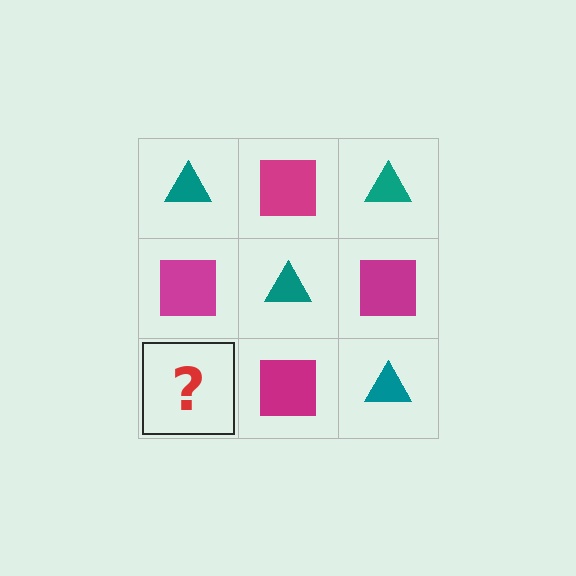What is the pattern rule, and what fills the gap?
The rule is that it alternates teal triangle and magenta square in a checkerboard pattern. The gap should be filled with a teal triangle.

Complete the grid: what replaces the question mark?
The question mark should be replaced with a teal triangle.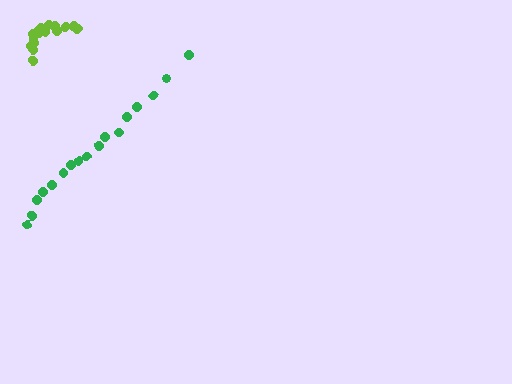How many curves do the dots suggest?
There are 2 distinct paths.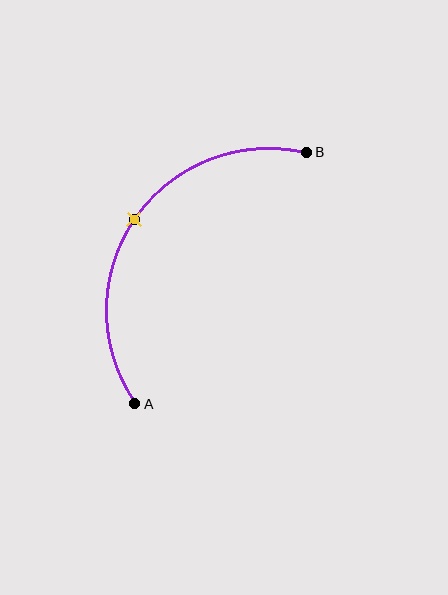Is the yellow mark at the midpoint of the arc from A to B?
Yes. The yellow mark lies on the arc at equal arc-length from both A and B — it is the arc midpoint.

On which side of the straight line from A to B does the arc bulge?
The arc bulges above and to the left of the straight line connecting A and B.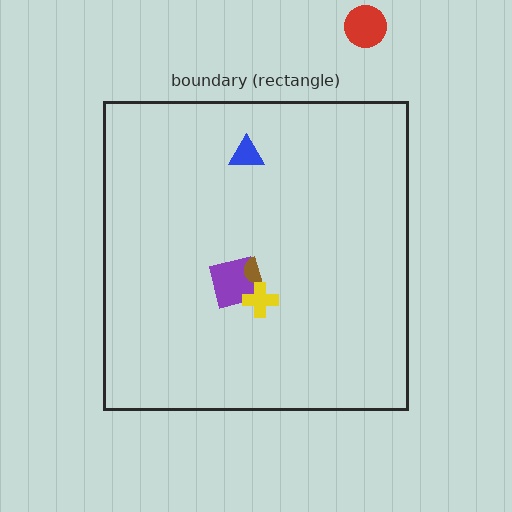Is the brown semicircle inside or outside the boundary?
Inside.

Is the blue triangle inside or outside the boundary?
Inside.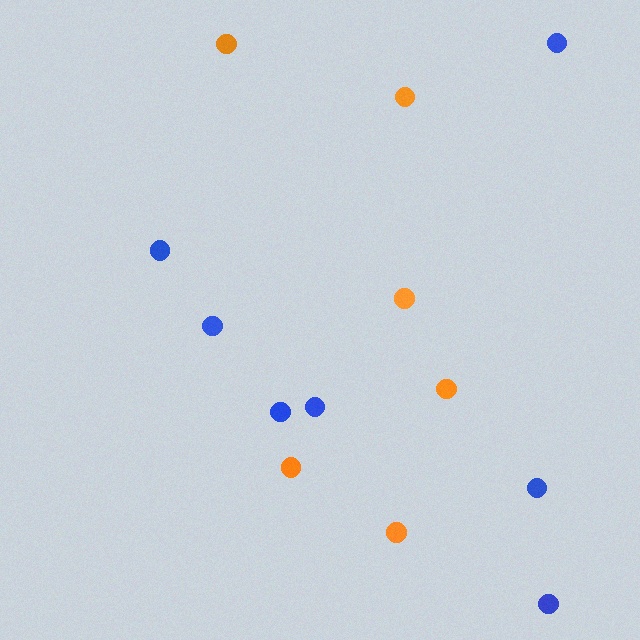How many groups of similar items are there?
There are 2 groups: one group of orange circles (6) and one group of blue circles (7).